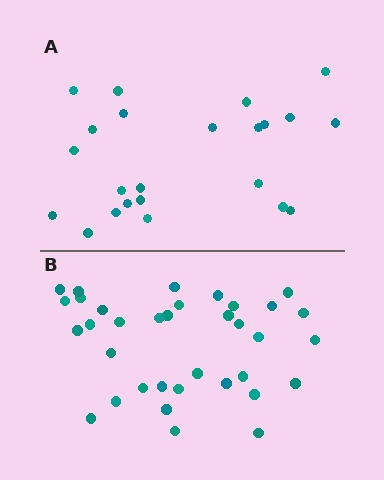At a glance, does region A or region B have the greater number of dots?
Region B (the bottom region) has more dots.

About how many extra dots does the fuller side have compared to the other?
Region B has roughly 12 or so more dots than region A.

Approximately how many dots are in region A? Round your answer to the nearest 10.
About 20 dots. (The exact count is 23, which rounds to 20.)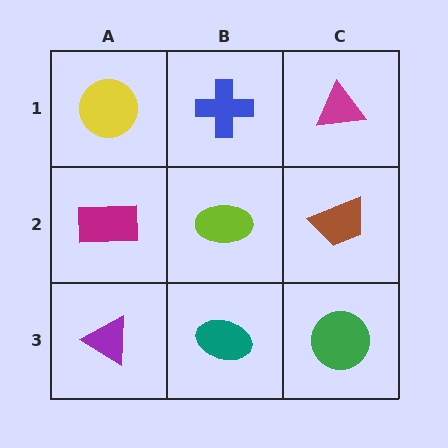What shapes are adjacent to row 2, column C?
A magenta triangle (row 1, column C), a green circle (row 3, column C), a lime ellipse (row 2, column B).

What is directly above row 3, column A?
A magenta rectangle.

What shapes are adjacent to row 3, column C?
A brown trapezoid (row 2, column C), a teal ellipse (row 3, column B).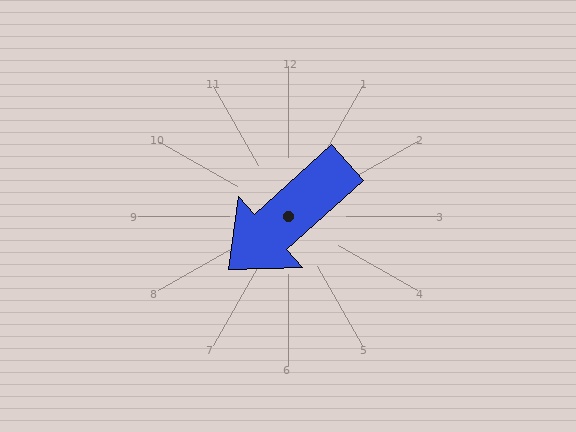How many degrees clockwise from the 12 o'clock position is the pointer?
Approximately 228 degrees.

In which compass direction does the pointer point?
Southwest.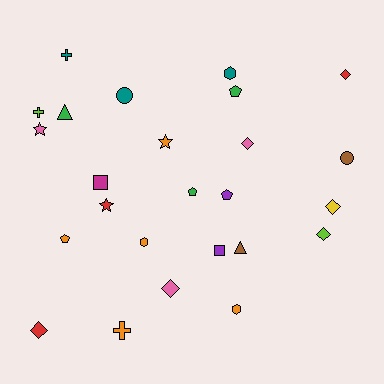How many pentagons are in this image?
There are 4 pentagons.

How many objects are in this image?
There are 25 objects.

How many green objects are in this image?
There are 3 green objects.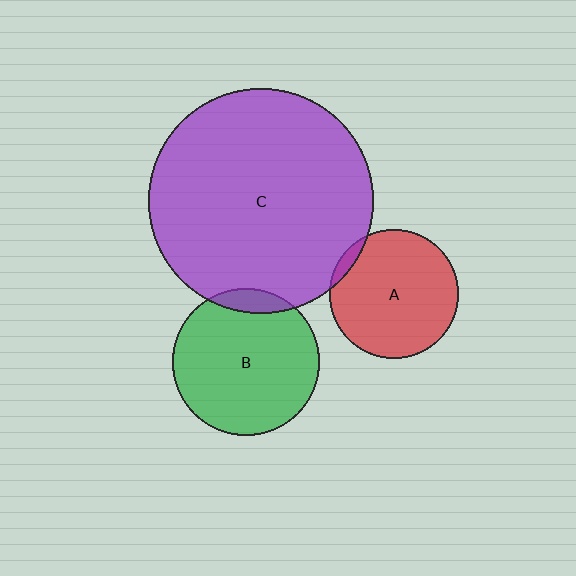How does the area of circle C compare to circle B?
Approximately 2.4 times.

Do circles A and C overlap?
Yes.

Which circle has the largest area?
Circle C (purple).